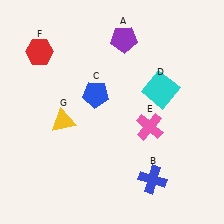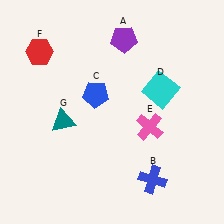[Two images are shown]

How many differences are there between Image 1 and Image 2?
There is 1 difference between the two images.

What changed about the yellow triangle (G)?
In Image 1, G is yellow. In Image 2, it changed to teal.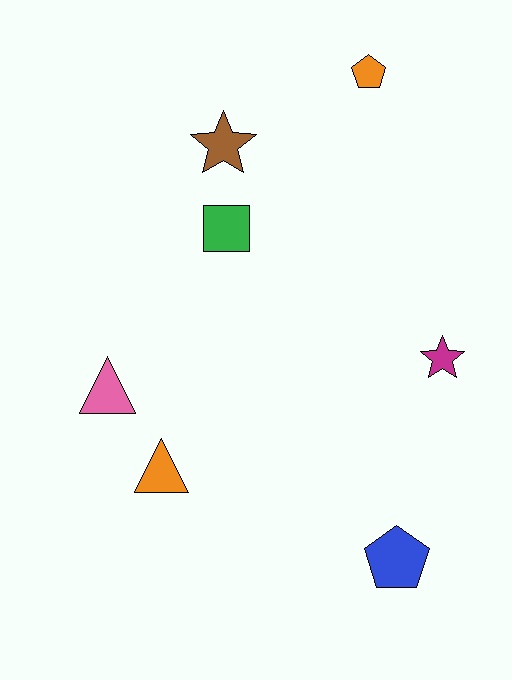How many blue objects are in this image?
There is 1 blue object.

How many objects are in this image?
There are 7 objects.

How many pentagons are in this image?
There are 2 pentagons.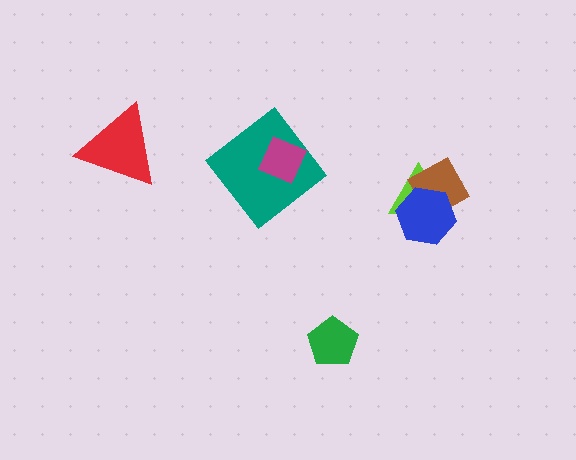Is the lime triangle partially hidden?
Yes, it is partially covered by another shape.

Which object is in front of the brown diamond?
The blue hexagon is in front of the brown diamond.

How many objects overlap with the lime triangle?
2 objects overlap with the lime triangle.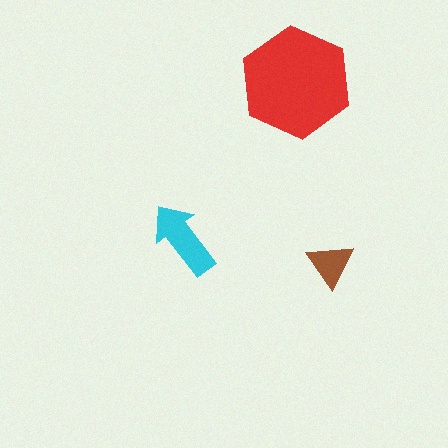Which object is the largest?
The red hexagon.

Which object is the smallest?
The brown triangle.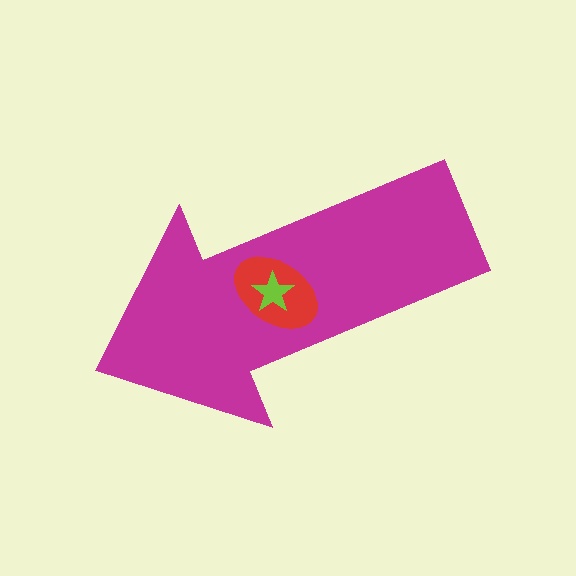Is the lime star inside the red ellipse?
Yes.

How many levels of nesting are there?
3.